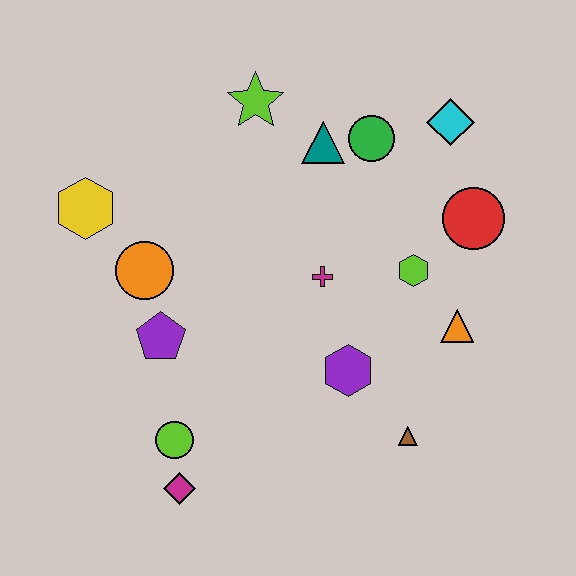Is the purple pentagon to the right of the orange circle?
Yes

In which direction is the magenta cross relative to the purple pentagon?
The magenta cross is to the right of the purple pentagon.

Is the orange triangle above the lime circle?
Yes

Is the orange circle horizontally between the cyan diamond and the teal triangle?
No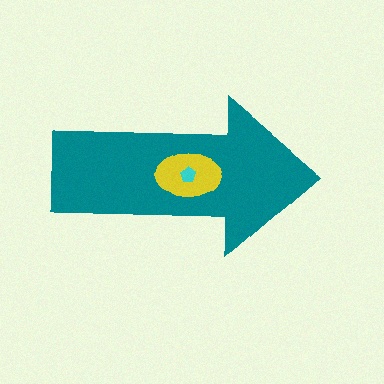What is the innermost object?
The cyan pentagon.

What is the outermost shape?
The teal arrow.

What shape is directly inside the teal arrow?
The yellow ellipse.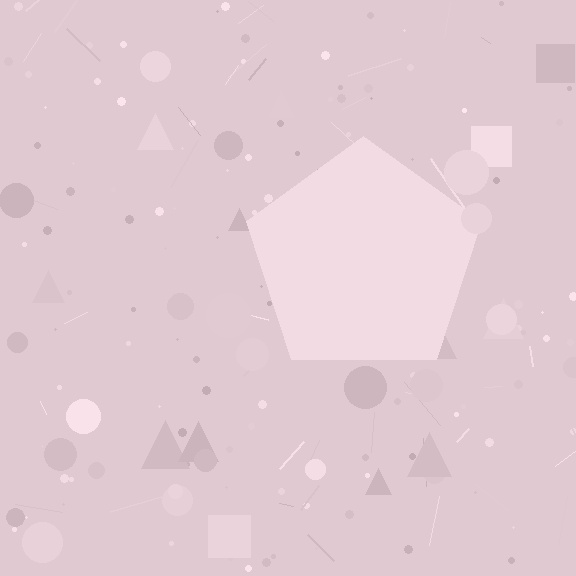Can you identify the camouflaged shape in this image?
The camouflaged shape is a pentagon.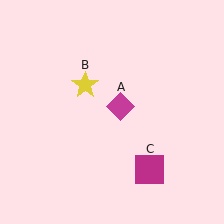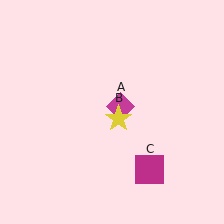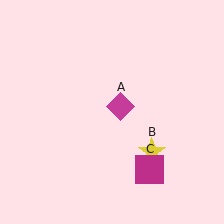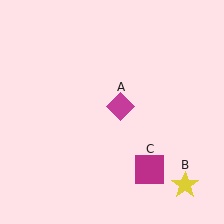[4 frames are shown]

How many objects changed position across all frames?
1 object changed position: yellow star (object B).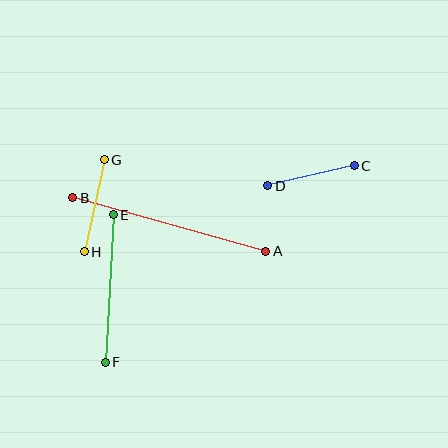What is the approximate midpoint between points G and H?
The midpoint is at approximately (94, 206) pixels.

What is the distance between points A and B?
The distance is approximately 200 pixels.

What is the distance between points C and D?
The distance is approximately 89 pixels.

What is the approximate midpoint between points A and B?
The midpoint is at approximately (169, 225) pixels.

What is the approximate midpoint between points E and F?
The midpoint is at approximately (109, 289) pixels.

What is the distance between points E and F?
The distance is approximately 148 pixels.